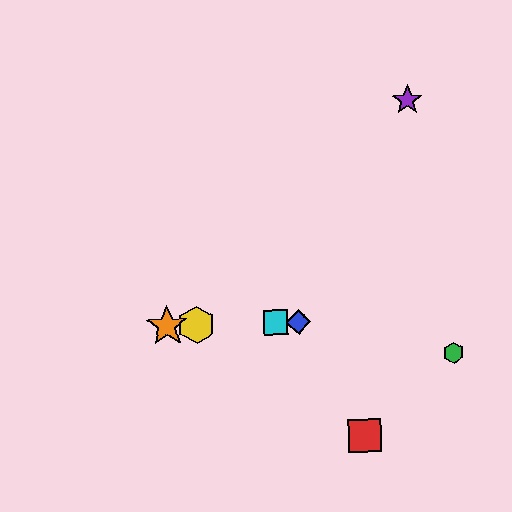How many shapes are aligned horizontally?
4 shapes (the blue diamond, the yellow hexagon, the orange star, the cyan square) are aligned horizontally.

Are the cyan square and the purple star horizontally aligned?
No, the cyan square is at y≈322 and the purple star is at y≈100.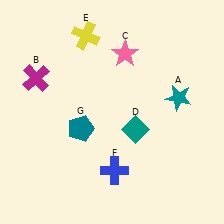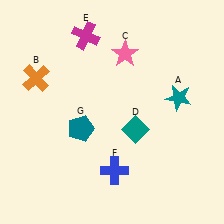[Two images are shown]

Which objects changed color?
B changed from magenta to orange. E changed from yellow to magenta.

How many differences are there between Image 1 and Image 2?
There are 2 differences between the two images.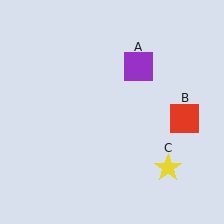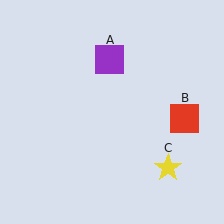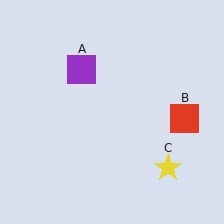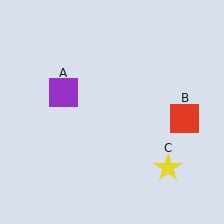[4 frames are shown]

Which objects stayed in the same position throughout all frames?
Red square (object B) and yellow star (object C) remained stationary.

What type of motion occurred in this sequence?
The purple square (object A) rotated counterclockwise around the center of the scene.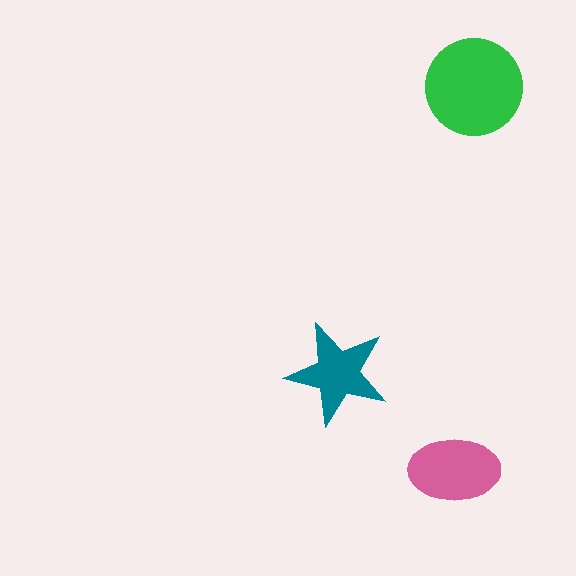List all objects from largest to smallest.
The green circle, the pink ellipse, the teal star.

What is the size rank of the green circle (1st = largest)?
1st.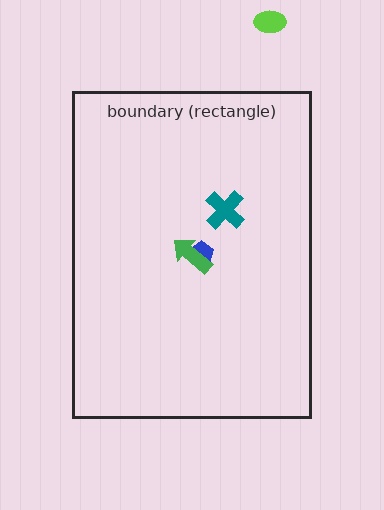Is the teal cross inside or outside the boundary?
Inside.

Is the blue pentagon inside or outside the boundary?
Inside.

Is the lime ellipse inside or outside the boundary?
Outside.